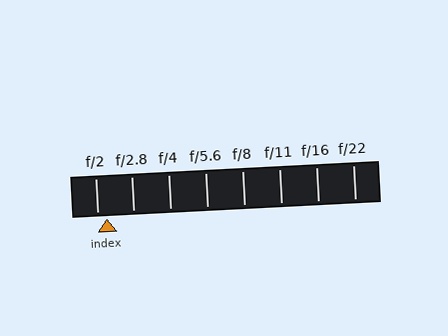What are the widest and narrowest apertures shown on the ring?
The widest aperture shown is f/2 and the narrowest is f/22.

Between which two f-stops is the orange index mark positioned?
The index mark is between f/2 and f/2.8.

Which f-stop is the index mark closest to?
The index mark is closest to f/2.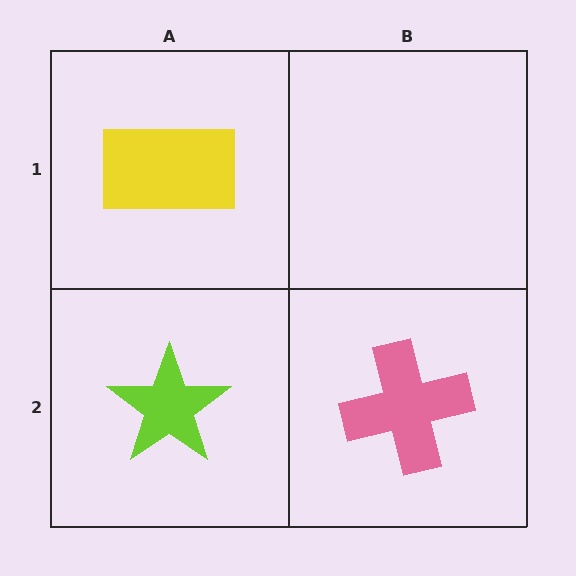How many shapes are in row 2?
2 shapes.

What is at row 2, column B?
A pink cross.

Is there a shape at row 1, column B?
No, that cell is empty.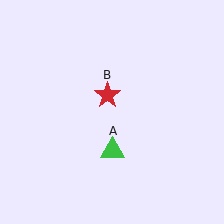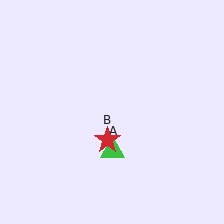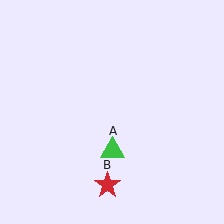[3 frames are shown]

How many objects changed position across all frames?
1 object changed position: red star (object B).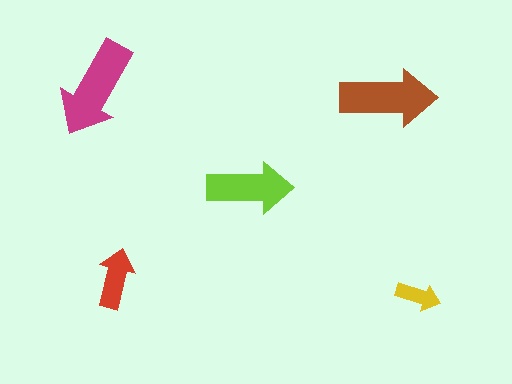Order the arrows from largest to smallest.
the magenta one, the brown one, the lime one, the red one, the yellow one.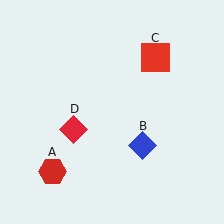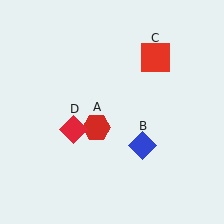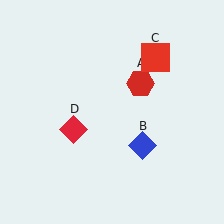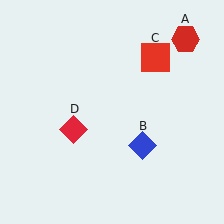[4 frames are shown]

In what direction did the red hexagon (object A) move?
The red hexagon (object A) moved up and to the right.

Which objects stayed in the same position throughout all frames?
Blue diamond (object B) and red square (object C) and red diamond (object D) remained stationary.